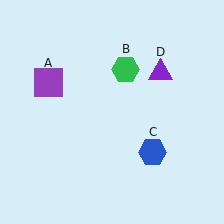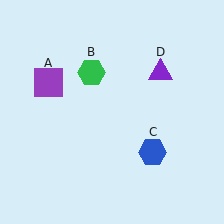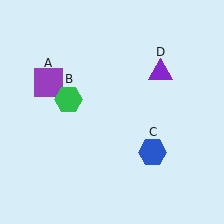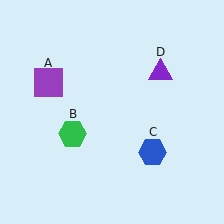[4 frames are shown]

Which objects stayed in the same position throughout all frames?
Purple square (object A) and blue hexagon (object C) and purple triangle (object D) remained stationary.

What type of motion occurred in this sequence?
The green hexagon (object B) rotated counterclockwise around the center of the scene.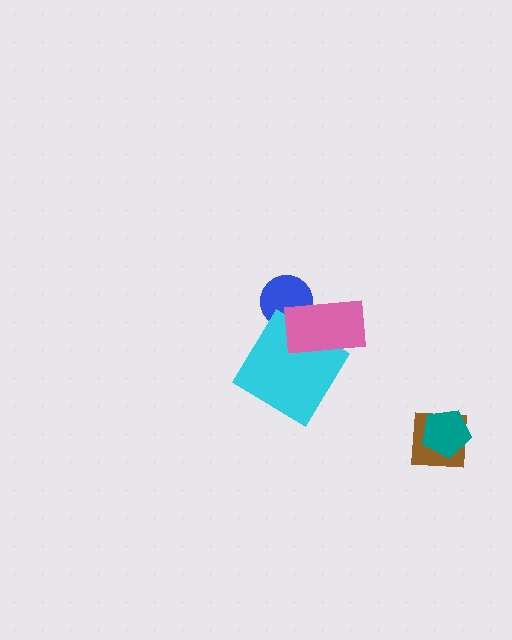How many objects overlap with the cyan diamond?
1 object overlaps with the cyan diamond.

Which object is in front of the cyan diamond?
The pink rectangle is in front of the cyan diamond.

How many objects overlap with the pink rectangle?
2 objects overlap with the pink rectangle.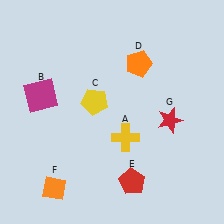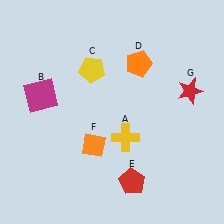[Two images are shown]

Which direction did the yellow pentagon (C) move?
The yellow pentagon (C) moved up.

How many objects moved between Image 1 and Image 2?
3 objects moved between the two images.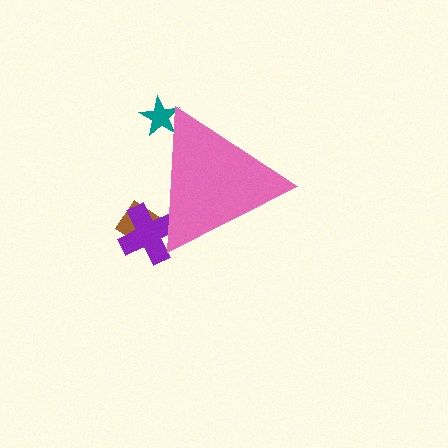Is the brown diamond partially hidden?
Yes, the brown diamond is partially hidden behind the pink triangle.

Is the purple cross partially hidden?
Yes, the purple cross is partially hidden behind the pink triangle.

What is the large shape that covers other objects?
A pink triangle.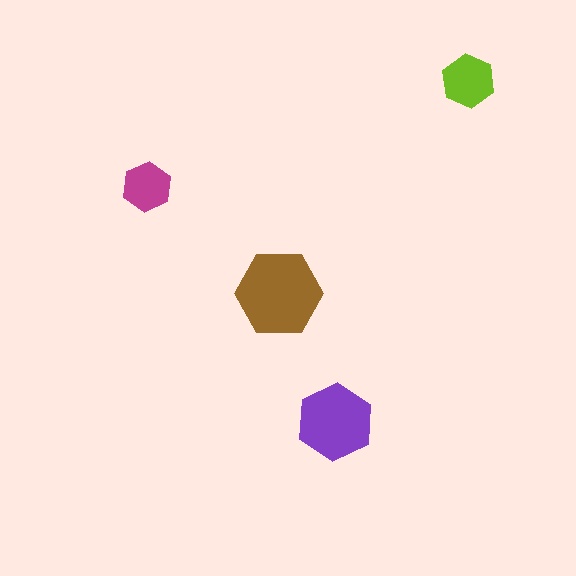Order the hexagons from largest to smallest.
the brown one, the purple one, the lime one, the magenta one.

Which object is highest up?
The lime hexagon is topmost.